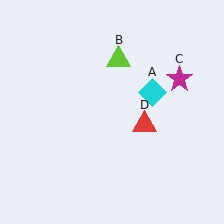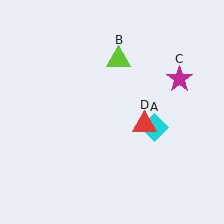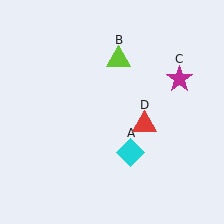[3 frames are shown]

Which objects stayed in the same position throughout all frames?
Lime triangle (object B) and magenta star (object C) and red triangle (object D) remained stationary.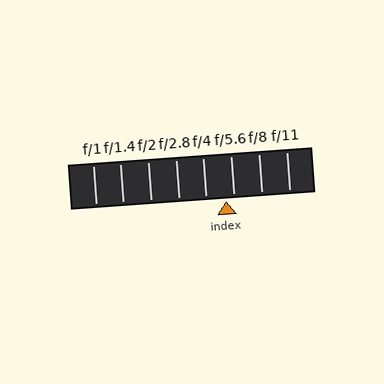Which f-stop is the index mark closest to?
The index mark is closest to f/5.6.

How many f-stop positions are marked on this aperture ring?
There are 8 f-stop positions marked.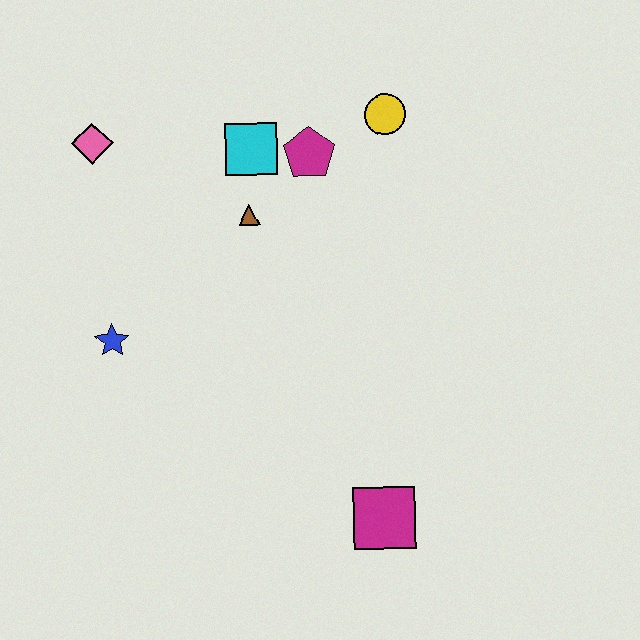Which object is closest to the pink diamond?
The cyan square is closest to the pink diamond.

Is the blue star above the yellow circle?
No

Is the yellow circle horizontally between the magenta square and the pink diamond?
No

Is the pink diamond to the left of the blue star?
Yes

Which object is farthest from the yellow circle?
The magenta square is farthest from the yellow circle.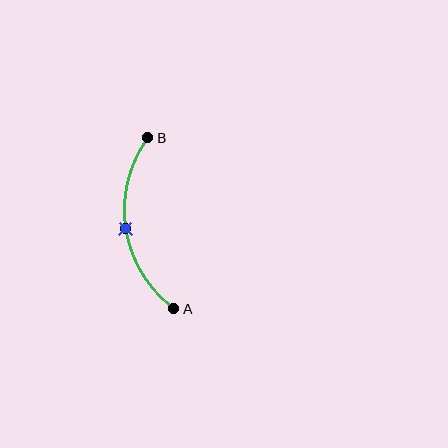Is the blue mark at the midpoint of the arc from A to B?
Yes. The blue mark lies on the arc at equal arc-length from both A and B — it is the arc midpoint.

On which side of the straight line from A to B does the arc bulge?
The arc bulges to the left of the straight line connecting A and B.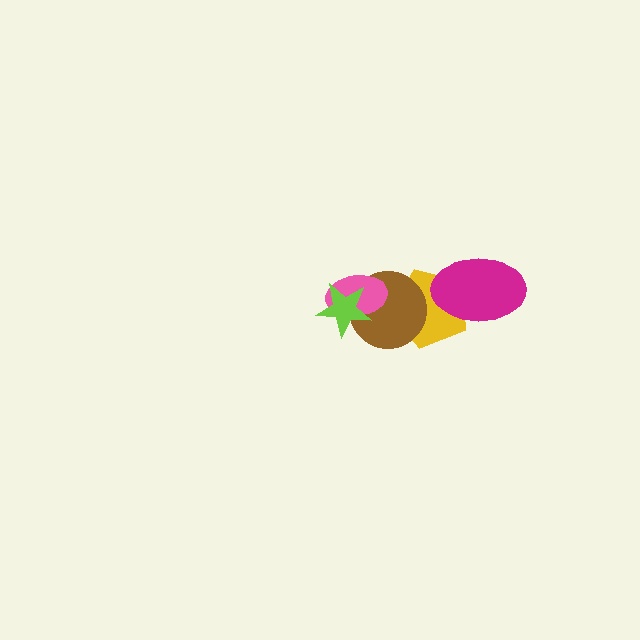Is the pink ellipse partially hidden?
Yes, it is partially covered by another shape.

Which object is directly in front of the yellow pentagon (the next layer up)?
The brown circle is directly in front of the yellow pentagon.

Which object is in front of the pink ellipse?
The lime star is in front of the pink ellipse.